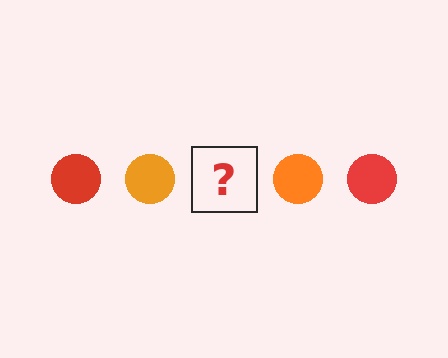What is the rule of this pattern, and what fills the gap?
The rule is that the pattern cycles through red, orange circles. The gap should be filled with a red circle.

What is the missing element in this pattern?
The missing element is a red circle.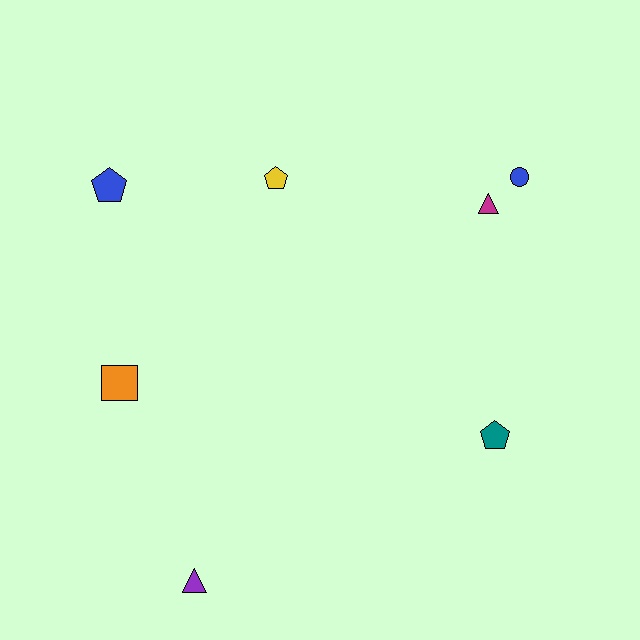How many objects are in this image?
There are 7 objects.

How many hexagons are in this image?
There are no hexagons.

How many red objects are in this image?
There are no red objects.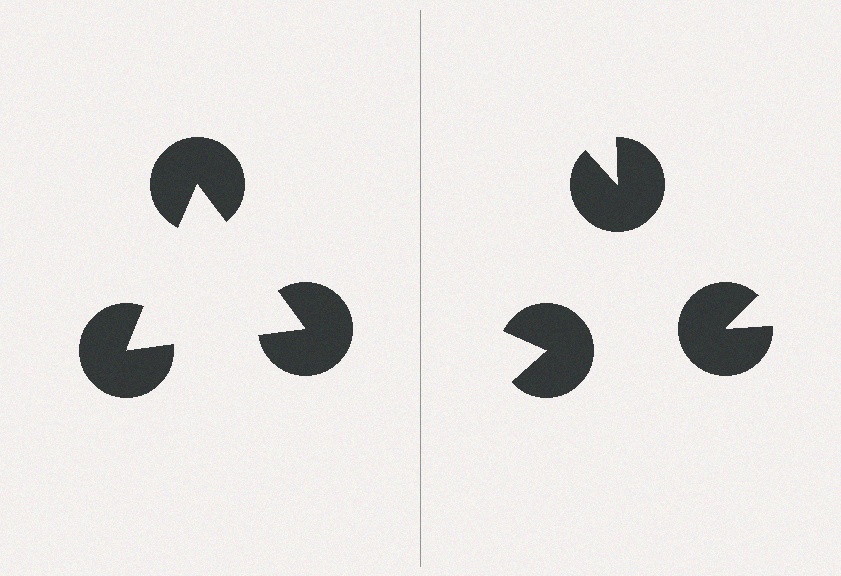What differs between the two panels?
The pac-man discs are positioned identically on both sides; only the wedge orientations differ. On the left they align to a triangle; on the right they are misaligned.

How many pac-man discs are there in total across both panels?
6 — 3 on each side.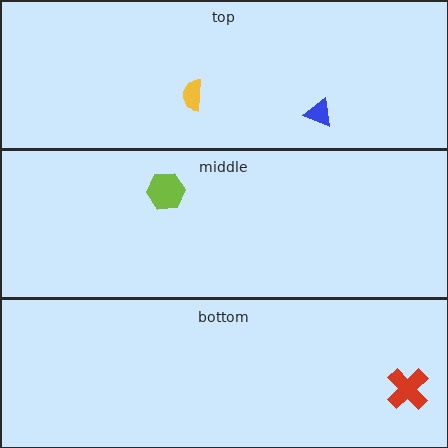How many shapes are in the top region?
2.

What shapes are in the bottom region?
The red cross.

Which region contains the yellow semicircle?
The top region.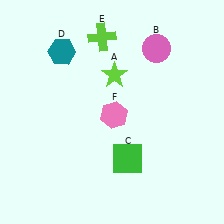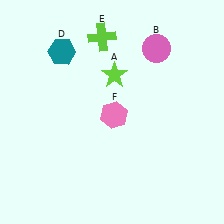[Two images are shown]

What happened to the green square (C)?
The green square (C) was removed in Image 2. It was in the bottom-right area of Image 1.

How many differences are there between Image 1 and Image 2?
There is 1 difference between the two images.